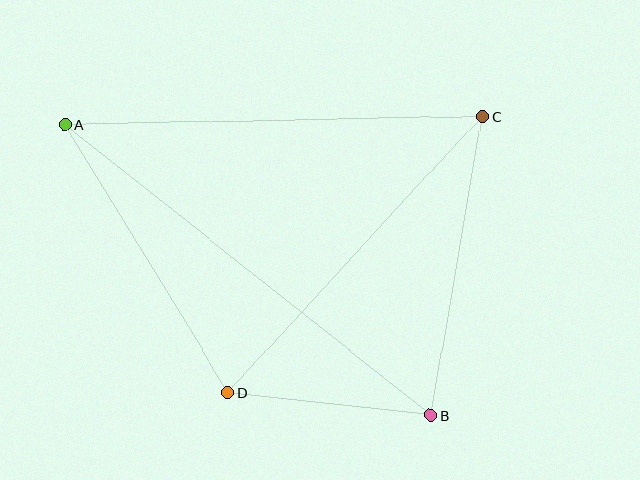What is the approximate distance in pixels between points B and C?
The distance between B and C is approximately 303 pixels.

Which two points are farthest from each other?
Points A and B are farthest from each other.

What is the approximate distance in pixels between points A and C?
The distance between A and C is approximately 417 pixels.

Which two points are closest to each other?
Points B and D are closest to each other.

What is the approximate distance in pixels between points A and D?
The distance between A and D is approximately 314 pixels.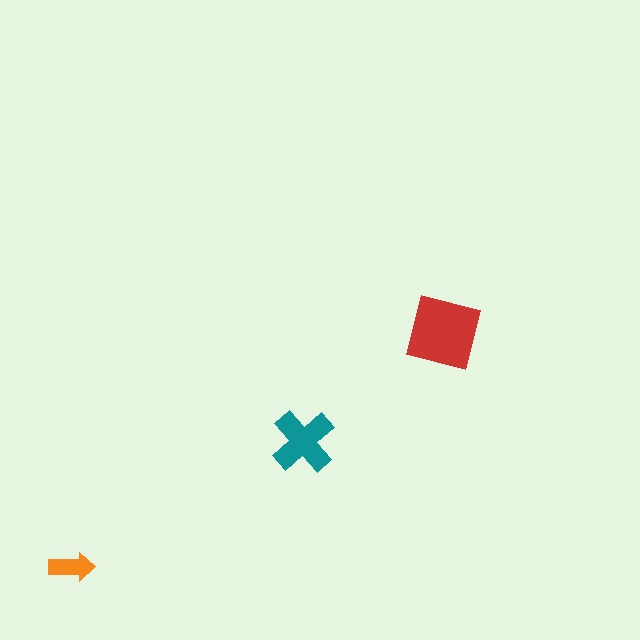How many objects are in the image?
There are 3 objects in the image.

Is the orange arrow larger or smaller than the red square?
Smaller.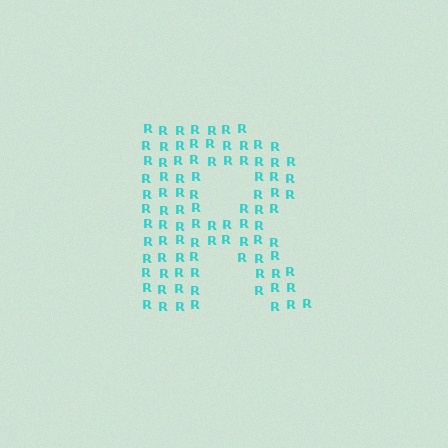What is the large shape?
The large shape is the letter R.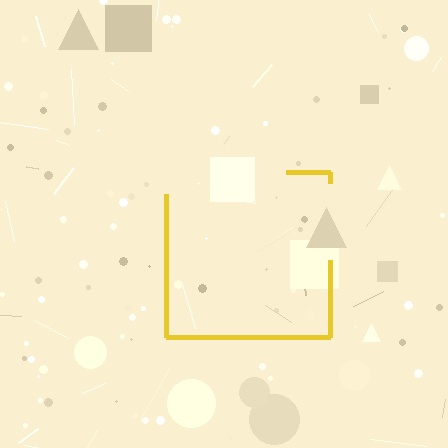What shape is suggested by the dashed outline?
The dashed outline suggests a square.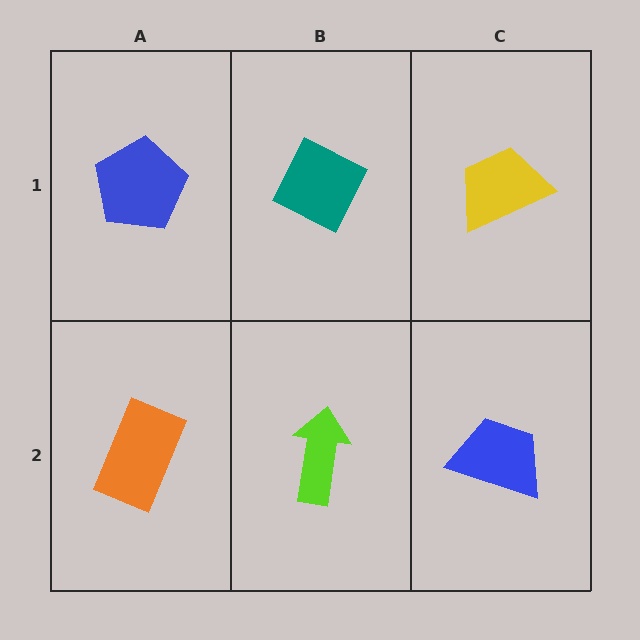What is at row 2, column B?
A lime arrow.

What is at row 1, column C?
A yellow trapezoid.